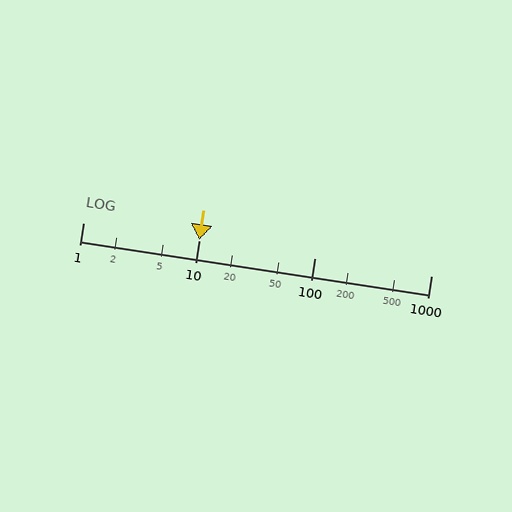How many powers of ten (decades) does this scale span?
The scale spans 3 decades, from 1 to 1000.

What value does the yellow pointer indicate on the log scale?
The pointer indicates approximately 10.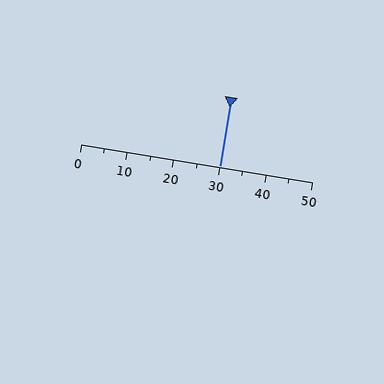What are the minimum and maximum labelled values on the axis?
The axis runs from 0 to 50.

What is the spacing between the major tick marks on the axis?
The major ticks are spaced 10 apart.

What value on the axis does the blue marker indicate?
The marker indicates approximately 30.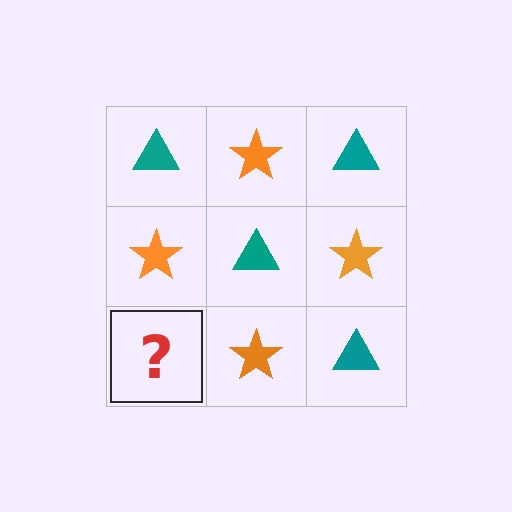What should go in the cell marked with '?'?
The missing cell should contain a teal triangle.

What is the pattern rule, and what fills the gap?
The rule is that it alternates teal triangle and orange star in a checkerboard pattern. The gap should be filled with a teal triangle.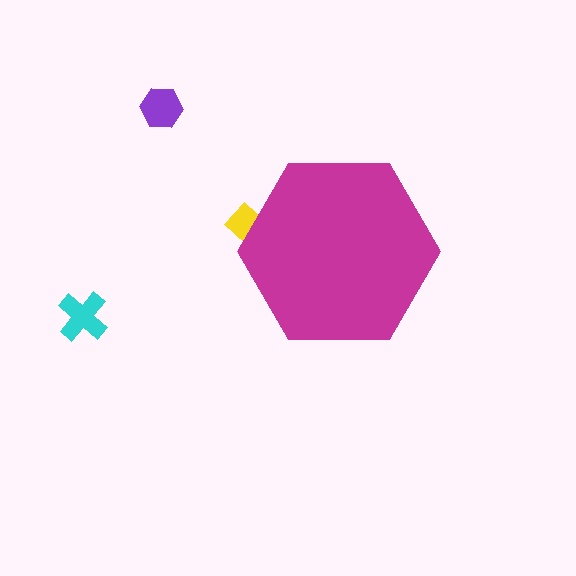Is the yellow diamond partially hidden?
Yes, the yellow diamond is partially hidden behind the magenta hexagon.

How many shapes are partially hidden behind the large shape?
1 shape is partially hidden.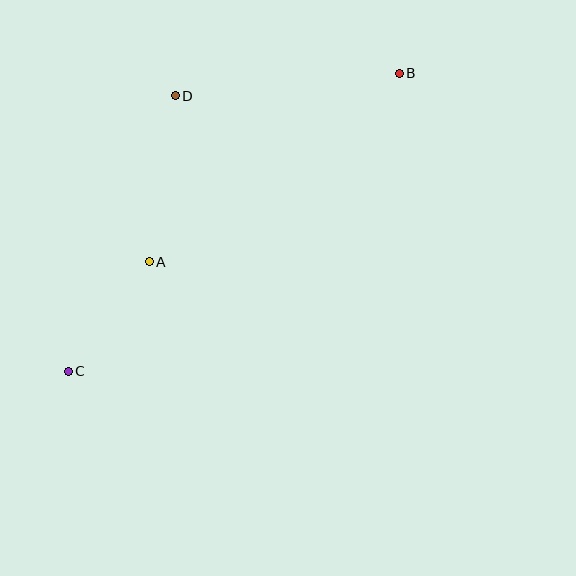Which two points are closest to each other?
Points A and C are closest to each other.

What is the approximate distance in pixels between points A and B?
The distance between A and B is approximately 313 pixels.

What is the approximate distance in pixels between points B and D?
The distance between B and D is approximately 225 pixels.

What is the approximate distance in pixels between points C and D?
The distance between C and D is approximately 296 pixels.